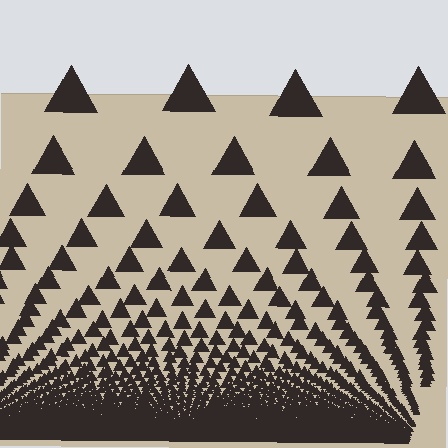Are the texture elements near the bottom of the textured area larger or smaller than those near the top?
Smaller. The gradient is inverted — elements near the bottom are smaller and denser.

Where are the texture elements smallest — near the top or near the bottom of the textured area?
Near the bottom.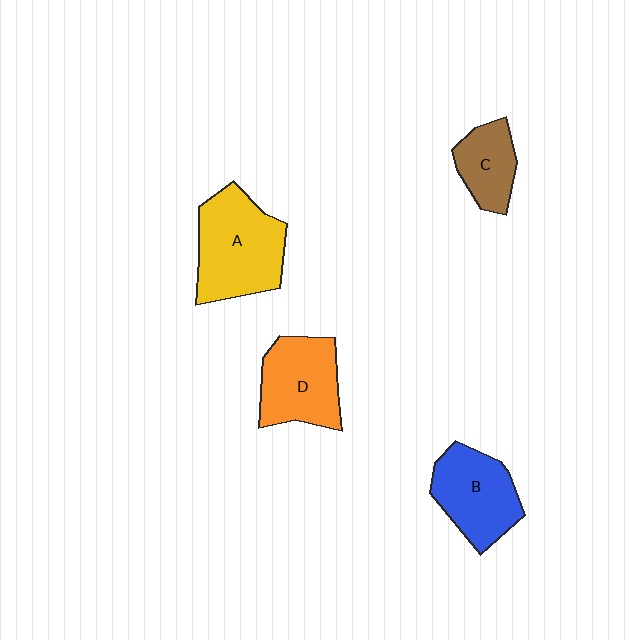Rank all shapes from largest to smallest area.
From largest to smallest: A (yellow), D (orange), B (blue), C (brown).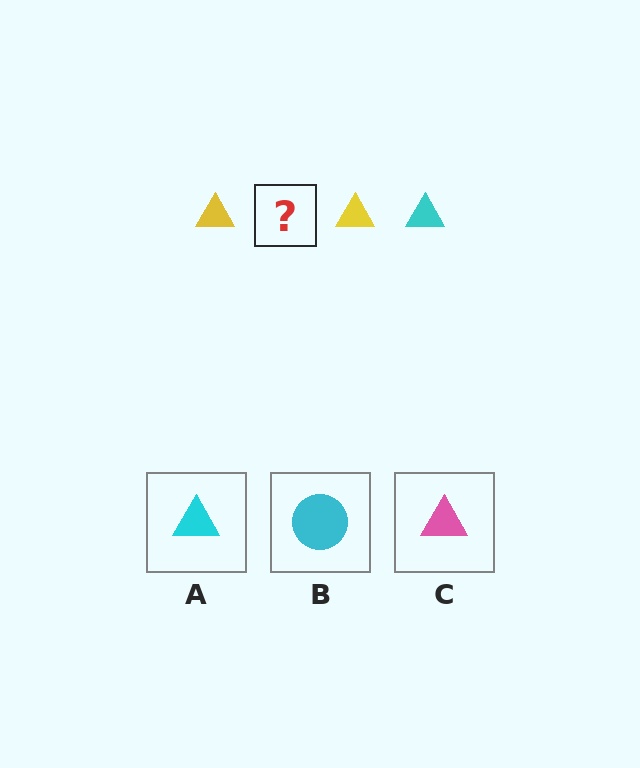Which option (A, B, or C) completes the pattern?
A.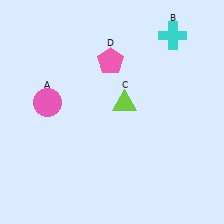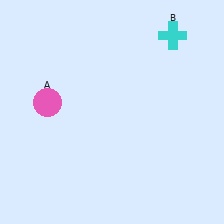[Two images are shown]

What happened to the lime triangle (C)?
The lime triangle (C) was removed in Image 2. It was in the top-right area of Image 1.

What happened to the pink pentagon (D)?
The pink pentagon (D) was removed in Image 2. It was in the top-left area of Image 1.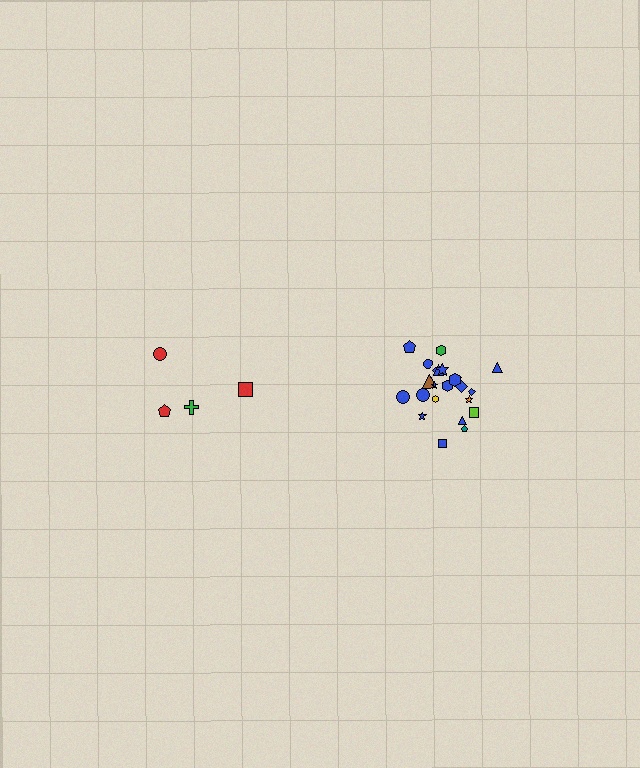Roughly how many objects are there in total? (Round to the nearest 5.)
Roughly 30 objects in total.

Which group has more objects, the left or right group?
The right group.